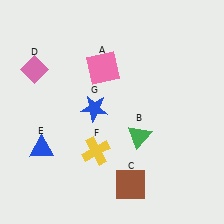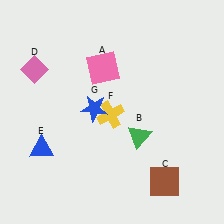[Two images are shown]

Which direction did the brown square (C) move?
The brown square (C) moved right.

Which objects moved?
The objects that moved are: the brown square (C), the yellow cross (F).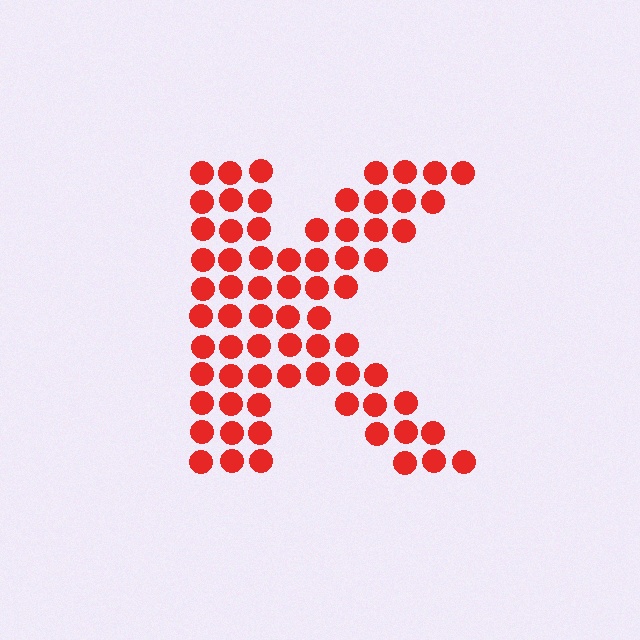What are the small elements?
The small elements are circles.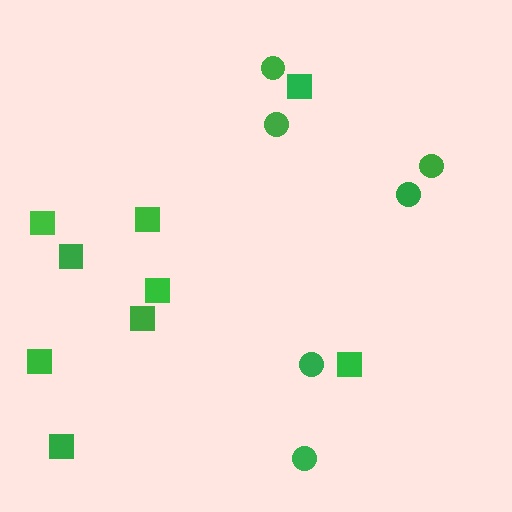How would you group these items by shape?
There are 2 groups: one group of circles (6) and one group of squares (9).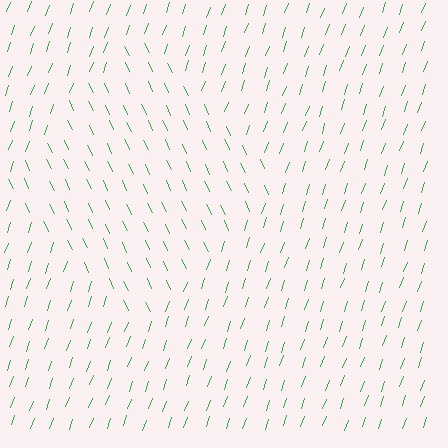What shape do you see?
I see a diamond.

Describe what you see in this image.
The image is filled with small green line segments. A diamond region in the image has lines oriented differently from the surrounding lines, creating a visible texture boundary.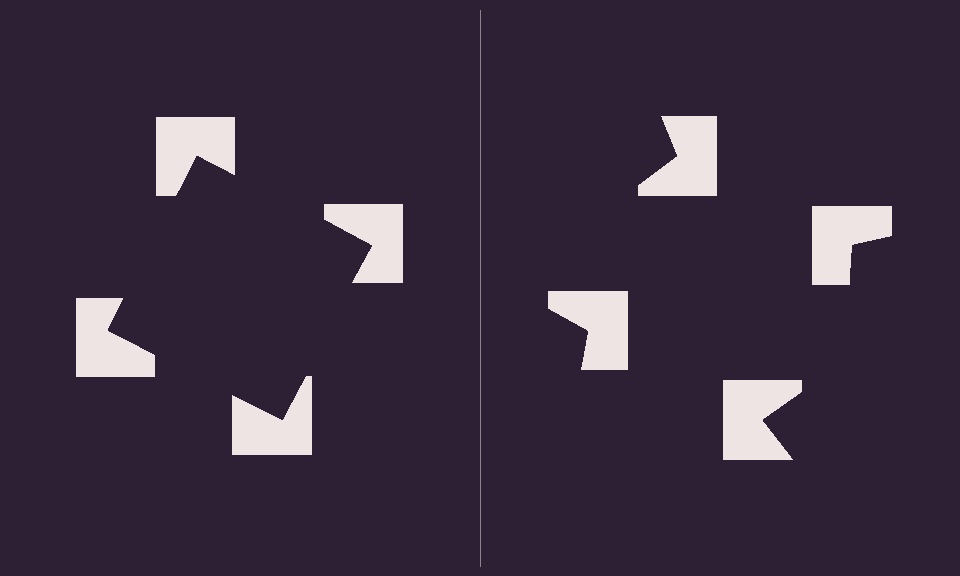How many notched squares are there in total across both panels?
8 — 4 on each side.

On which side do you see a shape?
An illusory square appears on the left side. On the right side the wedge cuts are rotated, so no coherent shape forms.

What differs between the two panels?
The notched squares are positioned identically on both sides; only the wedge orientations differ. On the left they align to a square; on the right they are misaligned.